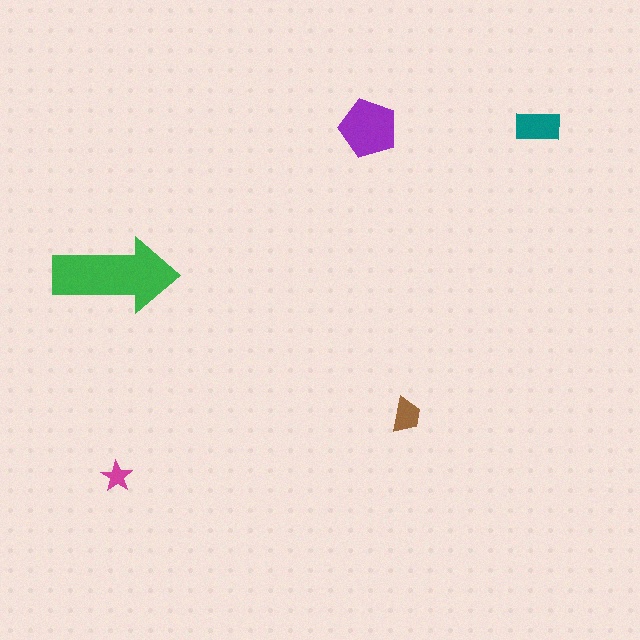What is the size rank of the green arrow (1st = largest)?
1st.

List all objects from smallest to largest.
The magenta star, the brown trapezoid, the teal rectangle, the purple pentagon, the green arrow.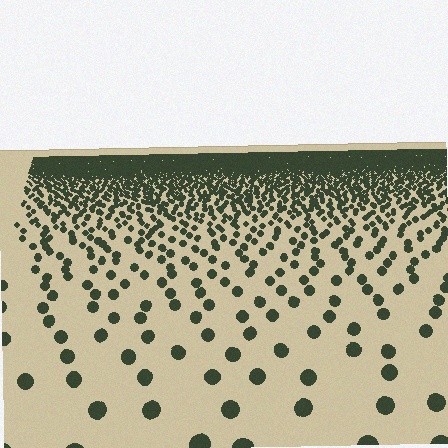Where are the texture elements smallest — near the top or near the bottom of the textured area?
Near the top.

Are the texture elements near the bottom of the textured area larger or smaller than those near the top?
Larger. Near the bottom, elements are closer to the viewer and appear at a bigger on-screen size.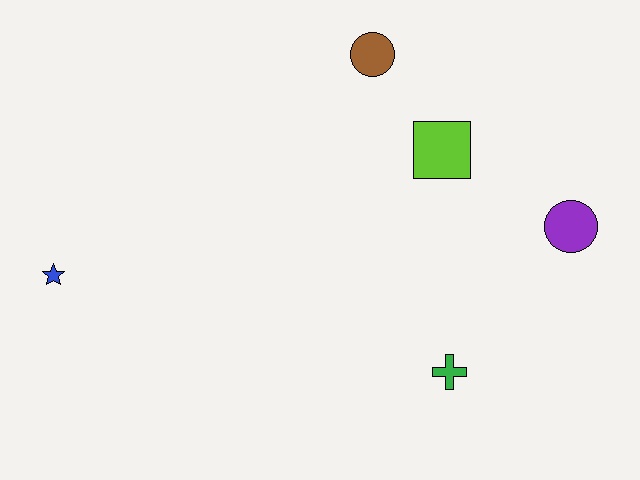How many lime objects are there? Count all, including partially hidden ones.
There is 1 lime object.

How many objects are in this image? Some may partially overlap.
There are 5 objects.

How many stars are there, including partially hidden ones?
There is 1 star.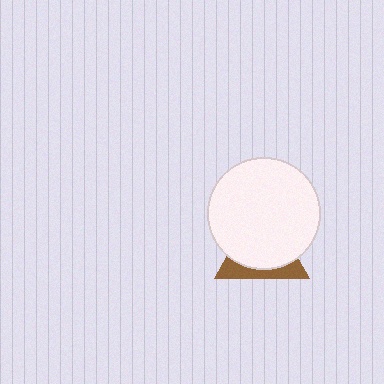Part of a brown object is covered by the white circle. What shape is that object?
It is a triangle.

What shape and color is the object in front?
The object in front is a white circle.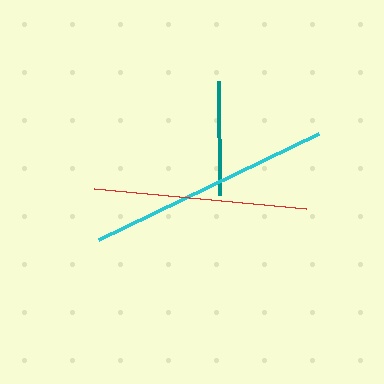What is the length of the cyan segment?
The cyan segment is approximately 244 pixels long.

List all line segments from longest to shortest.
From longest to shortest: cyan, red, teal.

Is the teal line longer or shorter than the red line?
The red line is longer than the teal line.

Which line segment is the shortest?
The teal line is the shortest at approximately 114 pixels.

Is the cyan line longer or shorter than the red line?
The cyan line is longer than the red line.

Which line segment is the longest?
The cyan line is the longest at approximately 244 pixels.